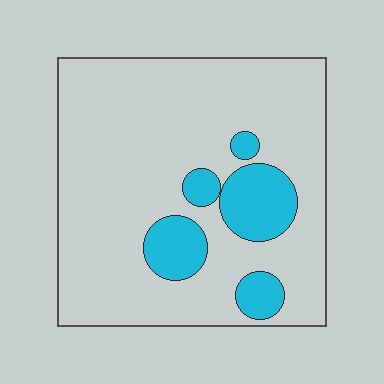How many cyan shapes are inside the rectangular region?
5.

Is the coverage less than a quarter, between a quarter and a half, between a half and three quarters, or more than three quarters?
Less than a quarter.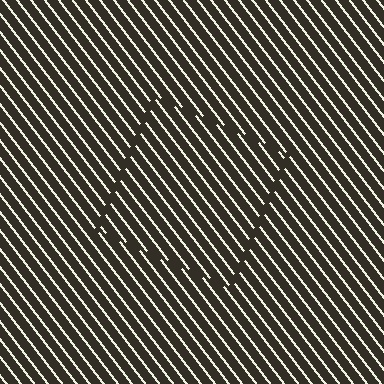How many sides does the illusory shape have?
4 sides — the line-ends trace a square.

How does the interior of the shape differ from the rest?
The interior of the shape contains the same grating, shifted by half a period — the contour is defined by the phase discontinuity where line-ends from the inner and outer gratings abut.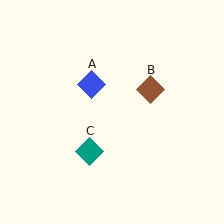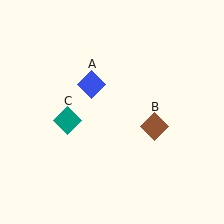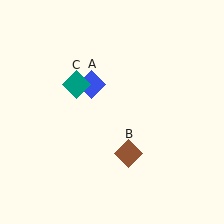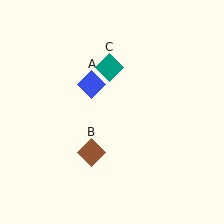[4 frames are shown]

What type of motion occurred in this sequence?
The brown diamond (object B), teal diamond (object C) rotated clockwise around the center of the scene.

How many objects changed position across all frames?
2 objects changed position: brown diamond (object B), teal diamond (object C).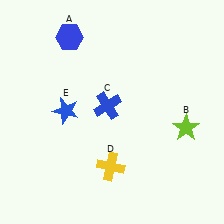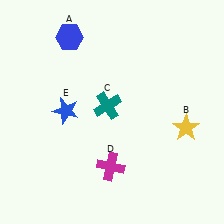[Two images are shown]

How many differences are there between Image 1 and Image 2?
There are 3 differences between the two images.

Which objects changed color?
B changed from lime to yellow. C changed from blue to teal. D changed from yellow to magenta.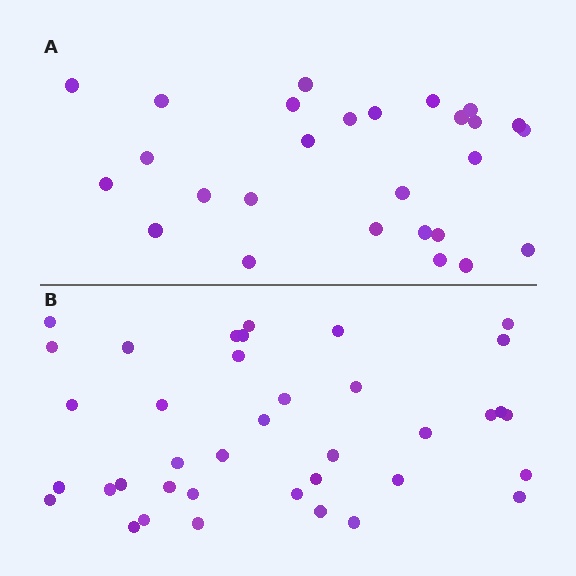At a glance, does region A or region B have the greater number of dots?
Region B (the bottom region) has more dots.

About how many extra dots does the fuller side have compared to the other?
Region B has roughly 12 or so more dots than region A.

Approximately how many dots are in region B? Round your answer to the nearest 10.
About 40 dots. (The exact count is 38, which rounds to 40.)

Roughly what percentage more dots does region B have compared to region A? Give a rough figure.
About 40% more.